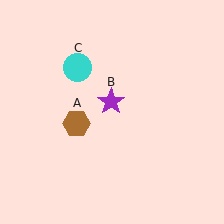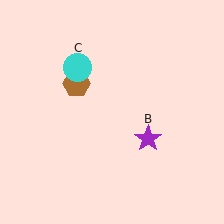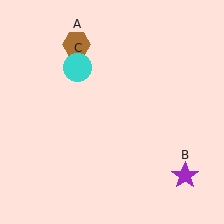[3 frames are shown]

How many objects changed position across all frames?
2 objects changed position: brown hexagon (object A), purple star (object B).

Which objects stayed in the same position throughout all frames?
Cyan circle (object C) remained stationary.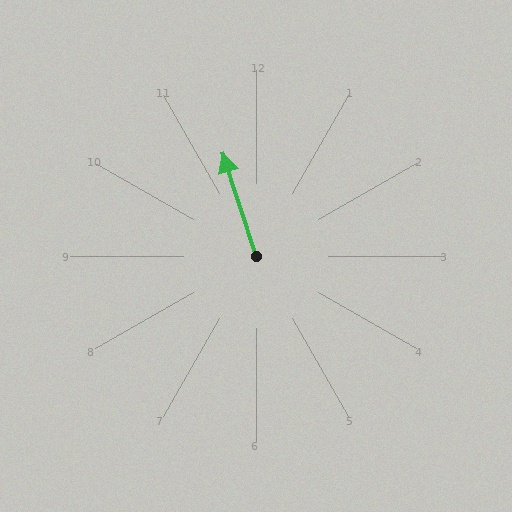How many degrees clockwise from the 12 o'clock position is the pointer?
Approximately 342 degrees.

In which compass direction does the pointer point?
North.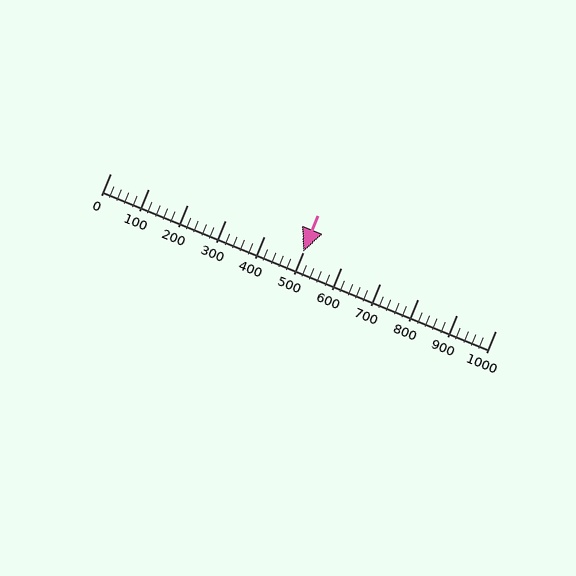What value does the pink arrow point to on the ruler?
The pink arrow points to approximately 500.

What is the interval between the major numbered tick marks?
The major tick marks are spaced 100 units apart.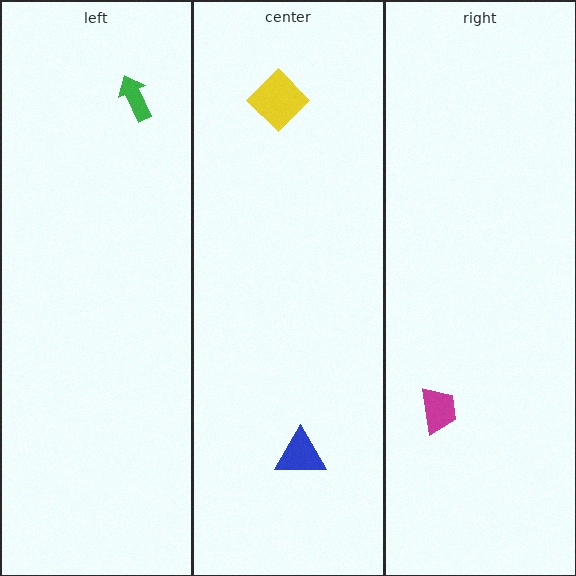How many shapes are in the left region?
1.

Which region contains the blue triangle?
The center region.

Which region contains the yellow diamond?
The center region.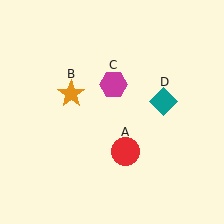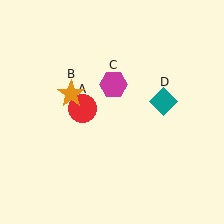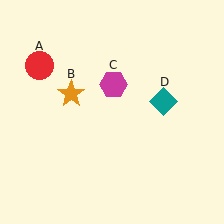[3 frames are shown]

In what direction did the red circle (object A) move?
The red circle (object A) moved up and to the left.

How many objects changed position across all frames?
1 object changed position: red circle (object A).